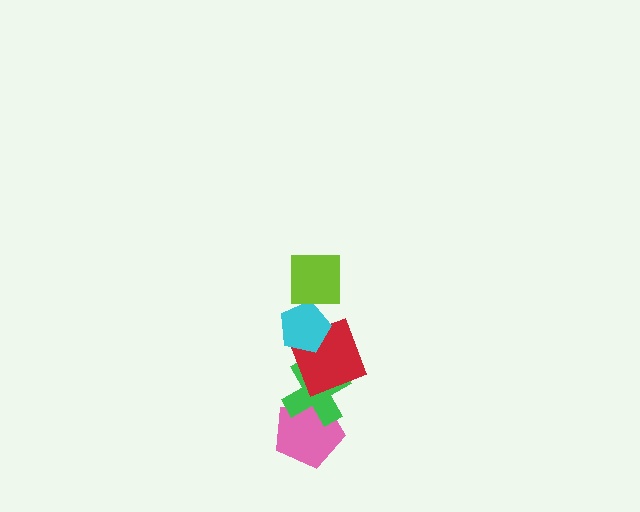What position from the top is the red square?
The red square is 3rd from the top.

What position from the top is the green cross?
The green cross is 4th from the top.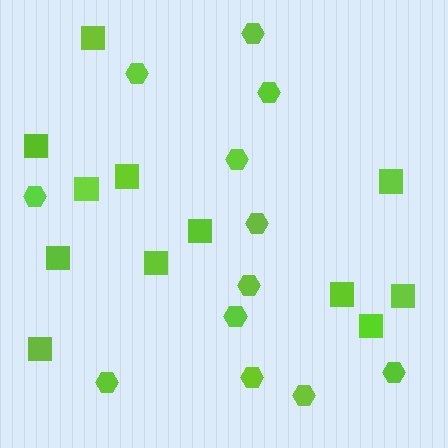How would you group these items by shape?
There are 2 groups: one group of squares (12) and one group of hexagons (12).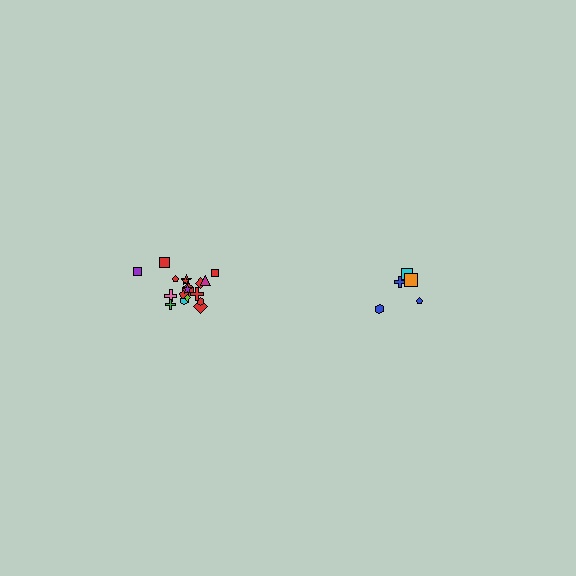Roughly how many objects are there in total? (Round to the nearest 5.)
Roughly 25 objects in total.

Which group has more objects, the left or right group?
The left group.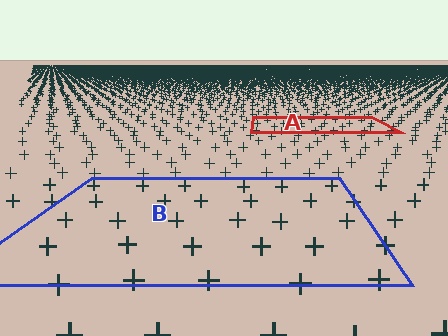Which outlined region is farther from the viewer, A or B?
Region A is farther from the viewer — the texture elements inside it appear smaller and more densely packed.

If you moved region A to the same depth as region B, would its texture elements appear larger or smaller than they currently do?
They would appear larger. At a closer depth, the same texture elements are projected at a bigger on-screen size.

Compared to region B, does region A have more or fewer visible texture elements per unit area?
Region A has more texture elements per unit area — they are packed more densely because it is farther away.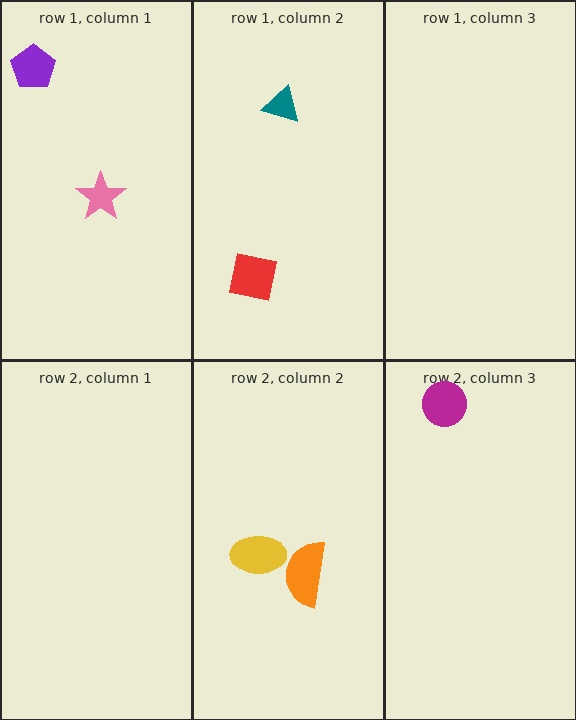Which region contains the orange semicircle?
The row 2, column 2 region.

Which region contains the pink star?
The row 1, column 1 region.